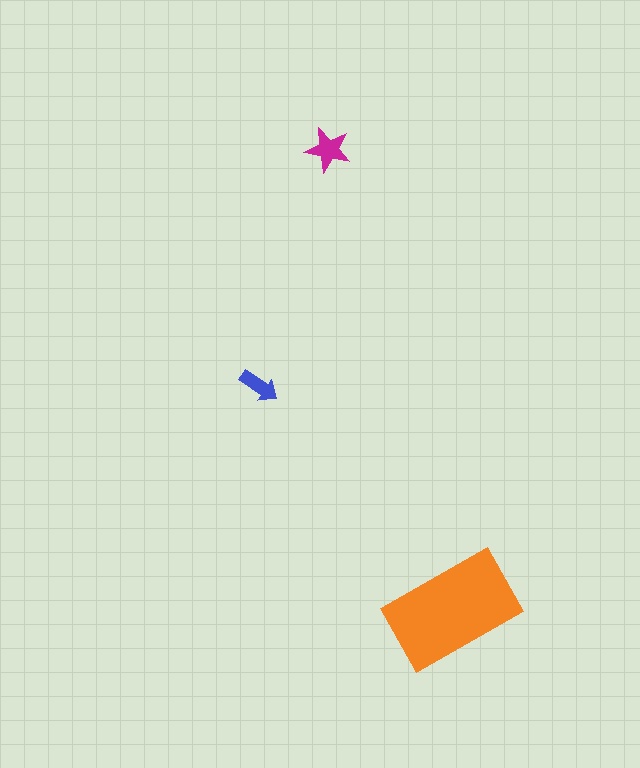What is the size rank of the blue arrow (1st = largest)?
3rd.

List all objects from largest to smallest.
The orange rectangle, the magenta star, the blue arrow.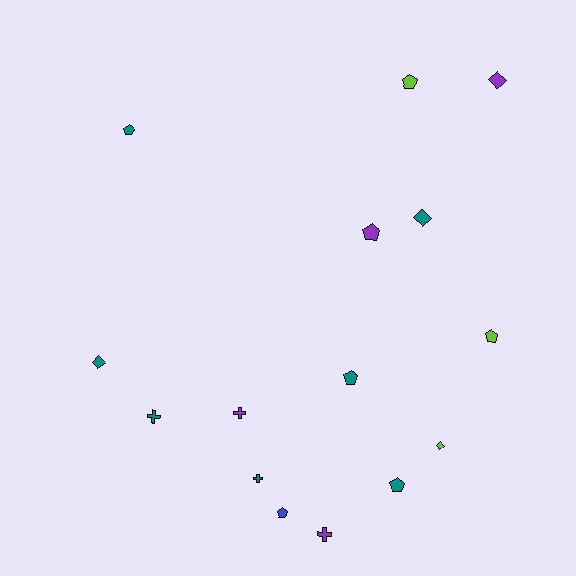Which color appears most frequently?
Teal, with 7 objects.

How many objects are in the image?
There are 15 objects.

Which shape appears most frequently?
Pentagon, with 7 objects.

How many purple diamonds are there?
There is 1 purple diamond.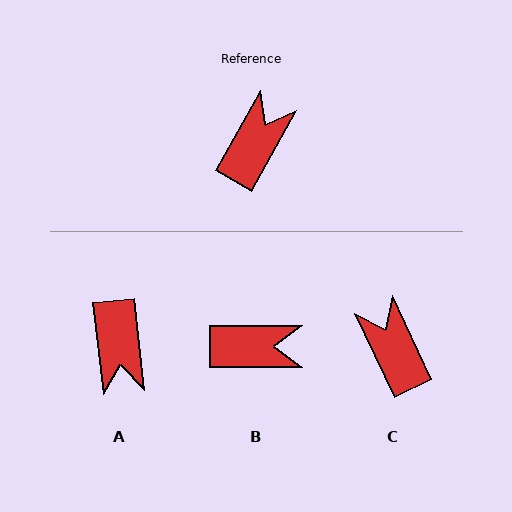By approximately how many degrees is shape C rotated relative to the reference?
Approximately 55 degrees counter-clockwise.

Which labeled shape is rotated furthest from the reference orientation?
A, about 144 degrees away.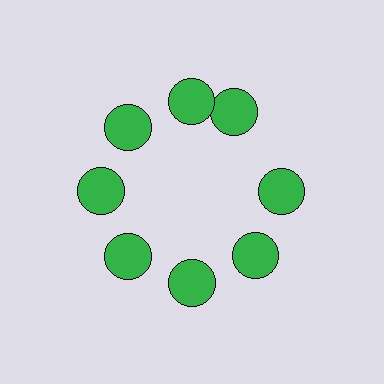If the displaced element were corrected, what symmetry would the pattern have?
It would have 8-fold rotational symmetry — the pattern would map onto itself every 45 degrees.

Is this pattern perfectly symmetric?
No. The 8 green circles are arranged in a ring, but one element near the 2 o'clock position is rotated out of alignment along the ring, breaking the 8-fold rotational symmetry.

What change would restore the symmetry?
The symmetry would be restored by rotating it back into even spacing with its neighbors so that all 8 circles sit at equal angles and equal distance from the center.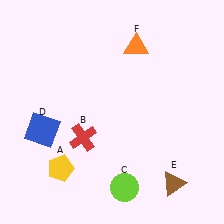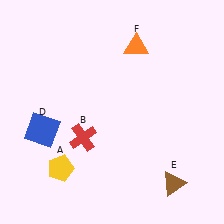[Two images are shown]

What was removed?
The lime circle (C) was removed in Image 2.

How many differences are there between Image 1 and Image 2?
There is 1 difference between the two images.